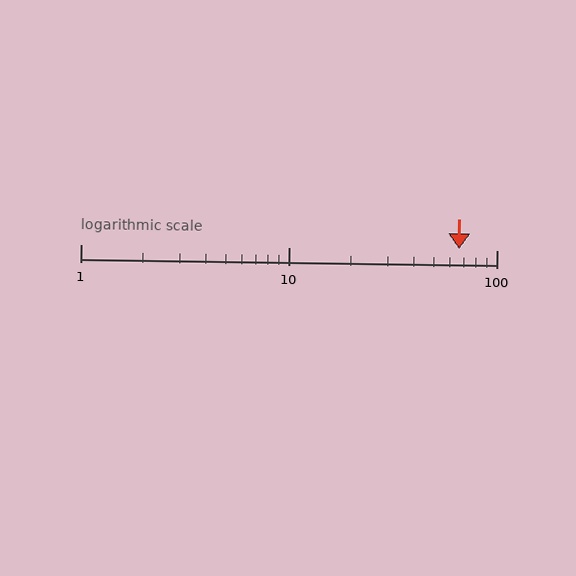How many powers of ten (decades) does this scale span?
The scale spans 2 decades, from 1 to 100.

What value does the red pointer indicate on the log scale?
The pointer indicates approximately 66.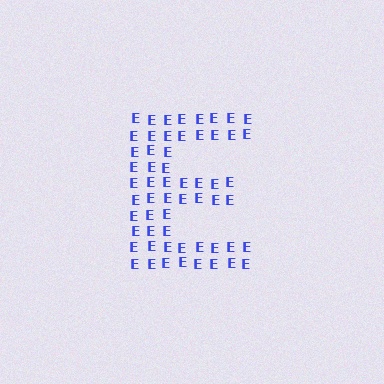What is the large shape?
The large shape is the letter E.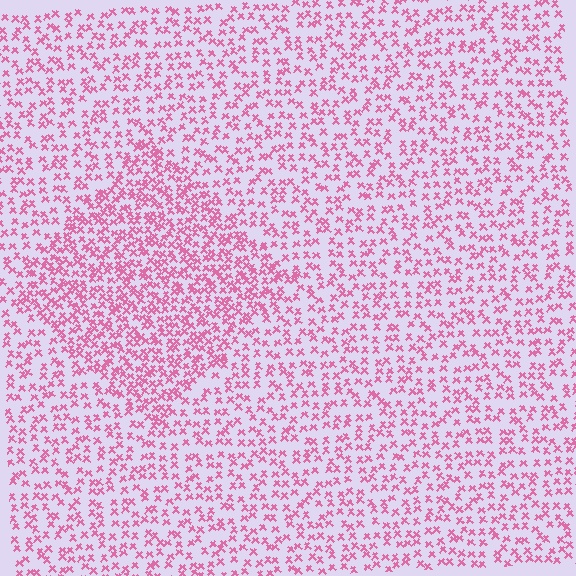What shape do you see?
I see a diamond.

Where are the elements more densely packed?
The elements are more densely packed inside the diamond boundary.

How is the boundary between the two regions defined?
The boundary is defined by a change in element density (approximately 1.8x ratio). All elements are the same color, size, and shape.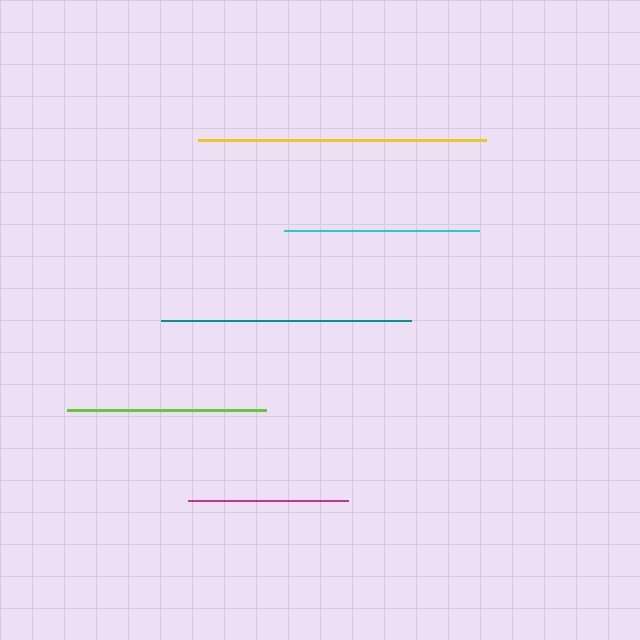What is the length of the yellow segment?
The yellow segment is approximately 288 pixels long.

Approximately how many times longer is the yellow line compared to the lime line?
The yellow line is approximately 1.4 times the length of the lime line.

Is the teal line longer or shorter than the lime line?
The teal line is longer than the lime line.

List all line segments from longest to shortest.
From longest to shortest: yellow, teal, lime, cyan, magenta.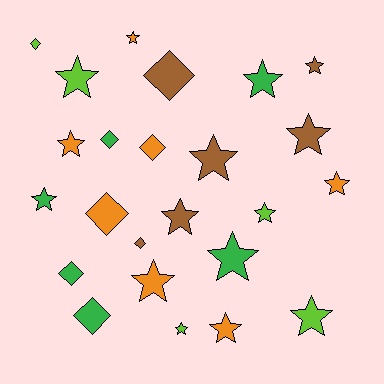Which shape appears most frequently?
Star, with 16 objects.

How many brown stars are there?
There are 4 brown stars.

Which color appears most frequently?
Orange, with 7 objects.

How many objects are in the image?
There are 24 objects.